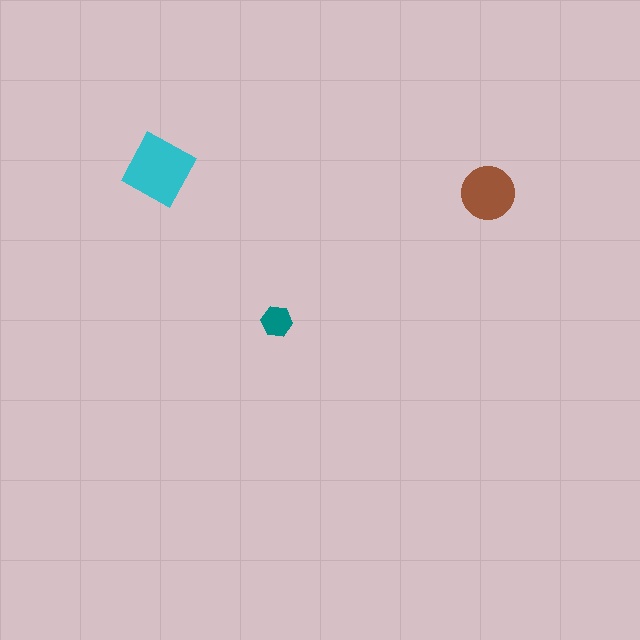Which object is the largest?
The cyan diamond.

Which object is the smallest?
The teal hexagon.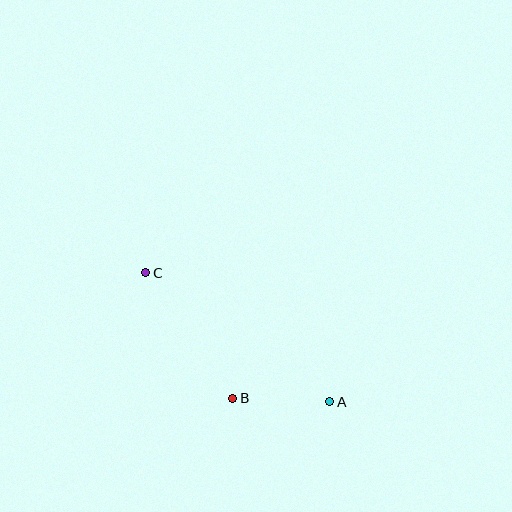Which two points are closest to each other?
Points A and B are closest to each other.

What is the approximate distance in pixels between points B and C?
The distance between B and C is approximately 153 pixels.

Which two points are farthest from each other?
Points A and C are farthest from each other.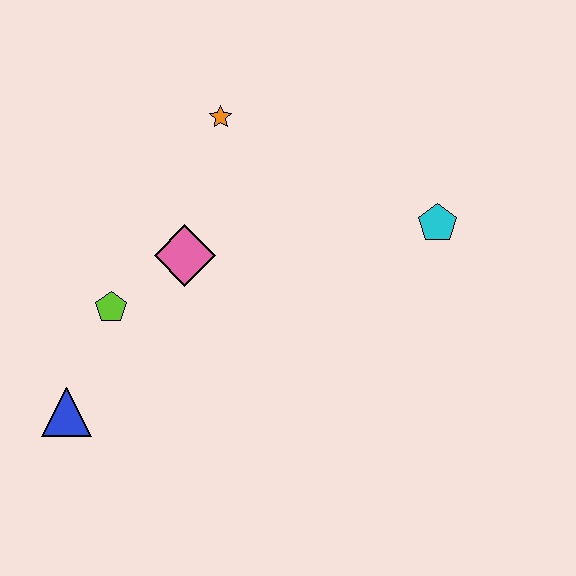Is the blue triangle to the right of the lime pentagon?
No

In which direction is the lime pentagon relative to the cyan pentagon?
The lime pentagon is to the left of the cyan pentagon.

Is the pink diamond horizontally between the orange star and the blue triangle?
Yes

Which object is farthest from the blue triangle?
The cyan pentagon is farthest from the blue triangle.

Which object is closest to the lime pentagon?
The pink diamond is closest to the lime pentagon.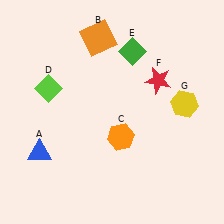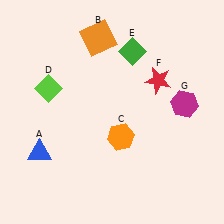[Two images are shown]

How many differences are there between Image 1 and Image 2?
There is 1 difference between the two images.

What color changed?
The hexagon (G) changed from yellow in Image 1 to magenta in Image 2.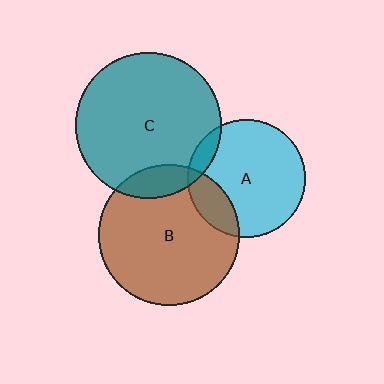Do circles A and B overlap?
Yes.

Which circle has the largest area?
Circle C (teal).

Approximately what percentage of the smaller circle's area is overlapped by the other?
Approximately 20%.